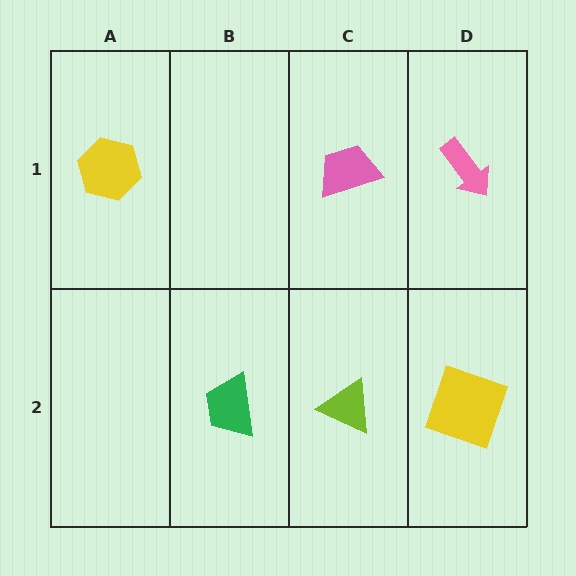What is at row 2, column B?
A green trapezoid.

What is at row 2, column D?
A yellow square.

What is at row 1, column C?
A pink trapezoid.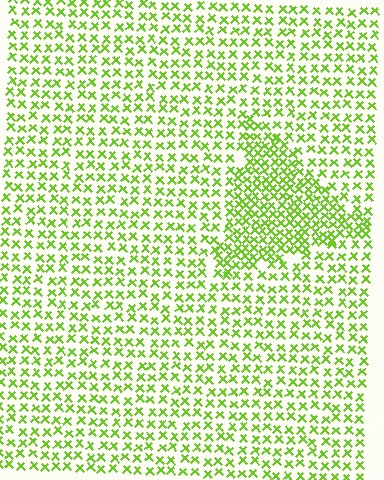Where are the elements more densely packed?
The elements are more densely packed inside the triangle boundary.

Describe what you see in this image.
The image contains small lime elements arranged at two different densities. A triangle-shaped region is visible where the elements are more densely packed than the surrounding area.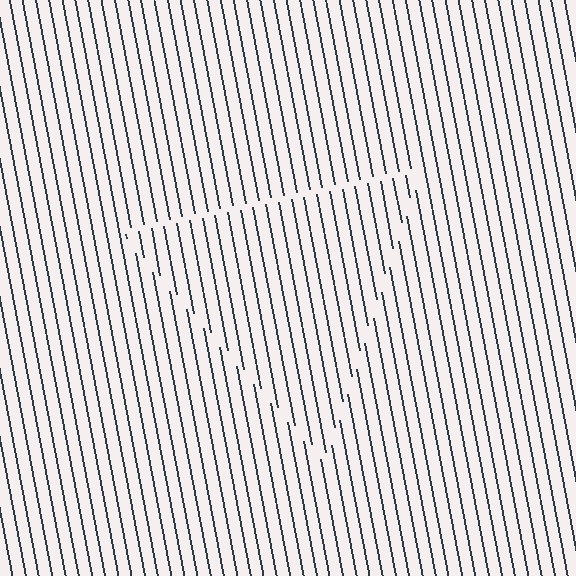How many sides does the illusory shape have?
3 sides — the line-ends trace a triangle.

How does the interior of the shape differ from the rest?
The interior of the shape contains the same grating, shifted by half a period — the contour is defined by the phase discontinuity where line-ends from the inner and outer gratings abut.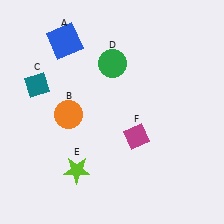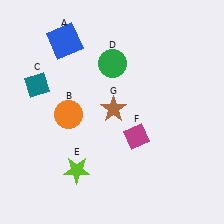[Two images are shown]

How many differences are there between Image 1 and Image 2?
There is 1 difference between the two images.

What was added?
A brown star (G) was added in Image 2.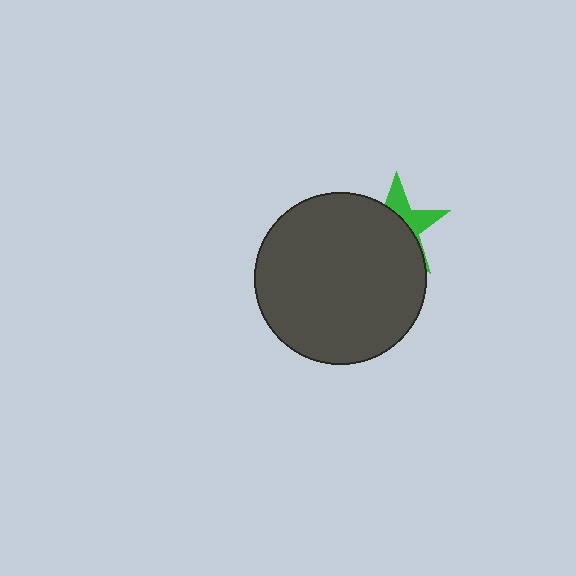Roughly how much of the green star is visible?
A small part of it is visible (roughly 35%).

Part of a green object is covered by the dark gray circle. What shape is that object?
It is a star.